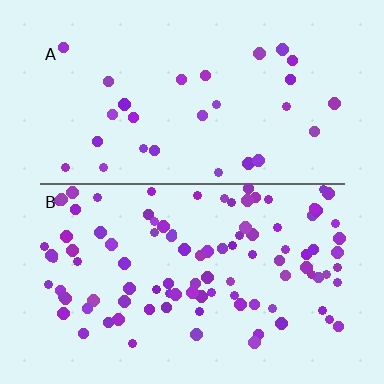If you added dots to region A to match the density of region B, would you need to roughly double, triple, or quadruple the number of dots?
Approximately triple.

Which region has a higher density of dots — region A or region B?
B (the bottom).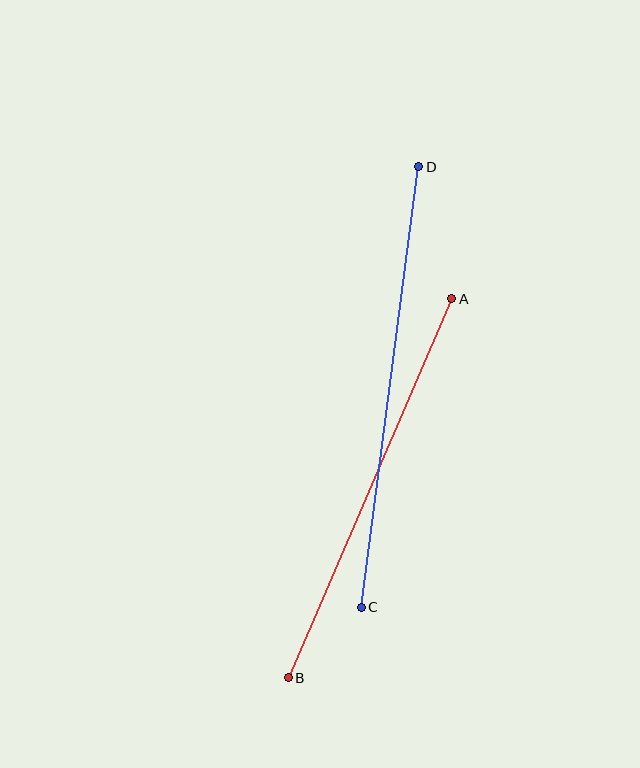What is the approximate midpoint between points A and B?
The midpoint is at approximately (370, 488) pixels.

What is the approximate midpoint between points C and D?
The midpoint is at approximately (390, 387) pixels.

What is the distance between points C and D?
The distance is approximately 444 pixels.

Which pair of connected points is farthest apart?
Points C and D are farthest apart.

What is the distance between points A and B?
The distance is approximately 413 pixels.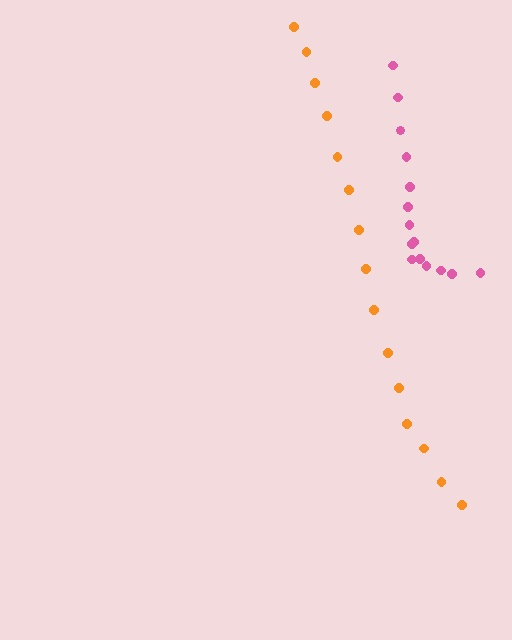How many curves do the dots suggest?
There are 2 distinct paths.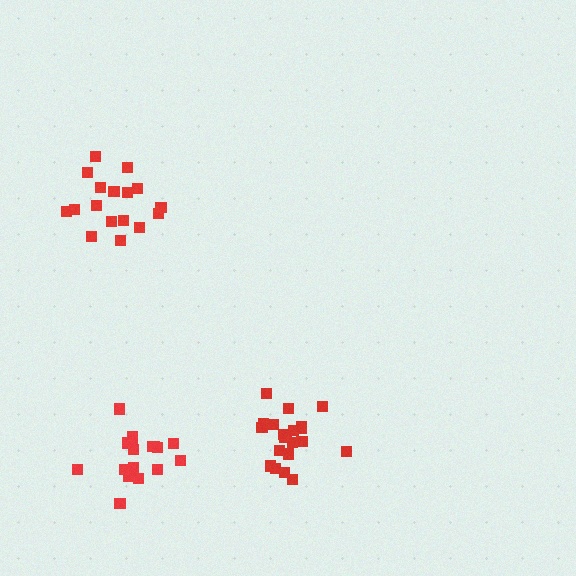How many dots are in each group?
Group 1: 21 dots, Group 2: 17 dots, Group 3: 17 dots (55 total).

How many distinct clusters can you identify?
There are 3 distinct clusters.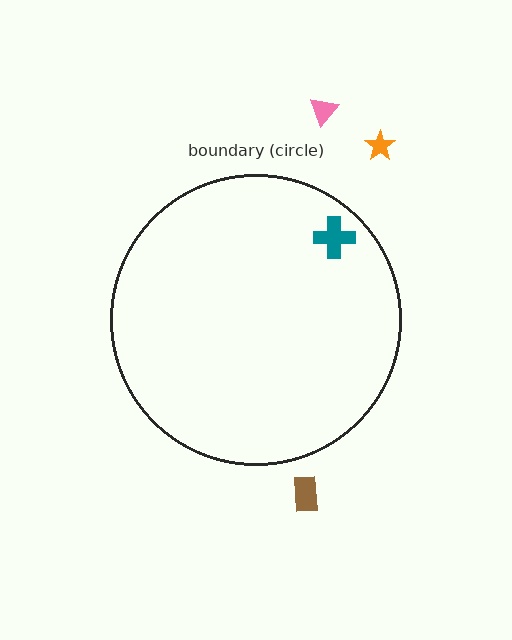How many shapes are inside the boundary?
1 inside, 3 outside.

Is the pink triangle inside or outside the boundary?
Outside.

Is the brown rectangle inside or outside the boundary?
Outside.